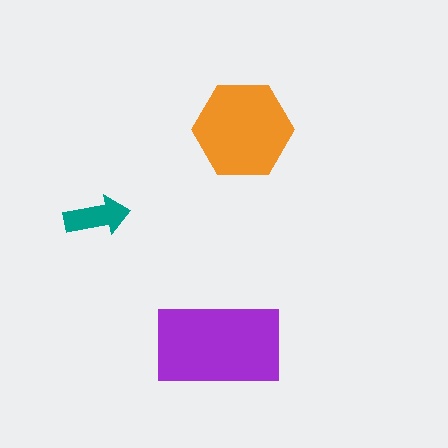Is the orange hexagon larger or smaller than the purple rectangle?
Smaller.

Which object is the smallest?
The teal arrow.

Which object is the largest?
The purple rectangle.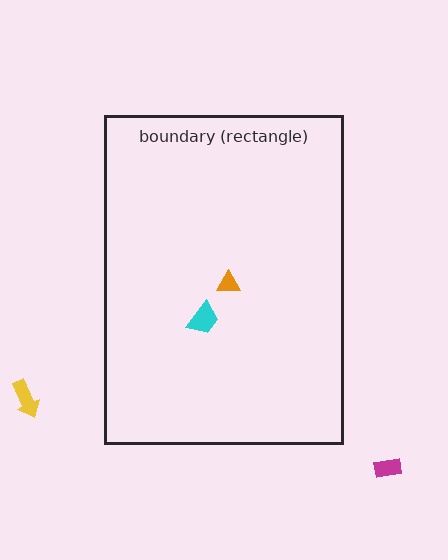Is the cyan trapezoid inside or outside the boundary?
Inside.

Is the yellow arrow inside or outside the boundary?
Outside.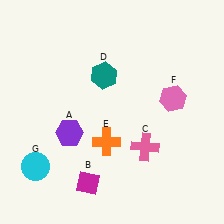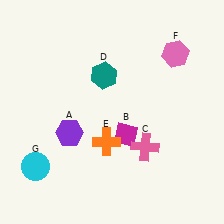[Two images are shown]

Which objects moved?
The objects that moved are: the magenta diamond (B), the pink hexagon (F).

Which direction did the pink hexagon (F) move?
The pink hexagon (F) moved up.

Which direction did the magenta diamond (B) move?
The magenta diamond (B) moved up.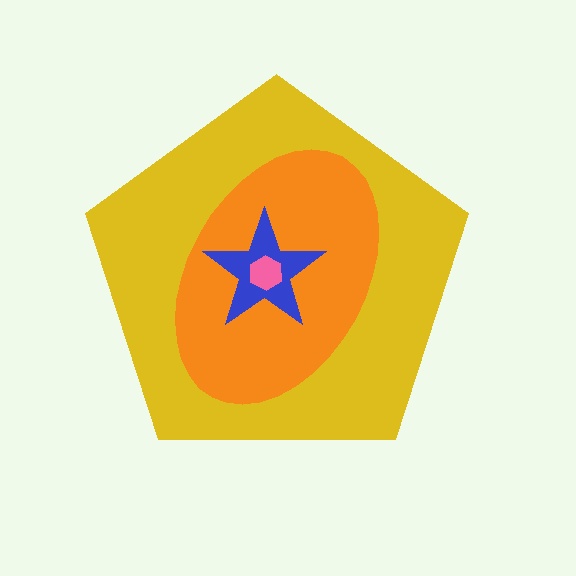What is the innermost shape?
The pink hexagon.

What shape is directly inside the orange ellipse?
The blue star.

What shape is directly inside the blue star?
The pink hexagon.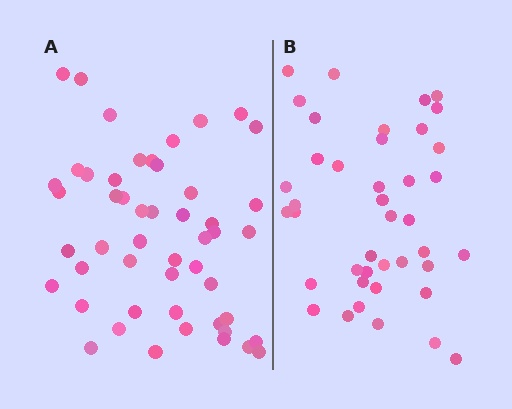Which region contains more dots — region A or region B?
Region A (the left region) has more dots.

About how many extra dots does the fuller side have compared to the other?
Region A has roughly 8 or so more dots than region B.